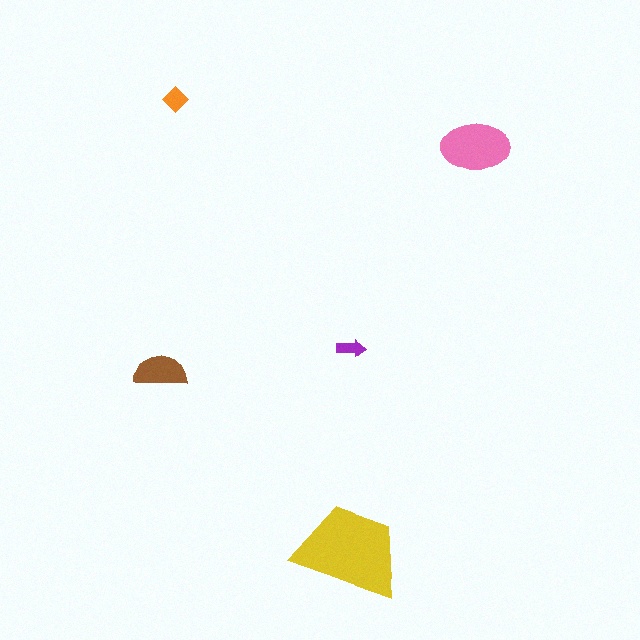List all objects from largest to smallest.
The yellow trapezoid, the pink ellipse, the brown semicircle, the orange diamond, the purple arrow.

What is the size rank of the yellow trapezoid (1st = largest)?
1st.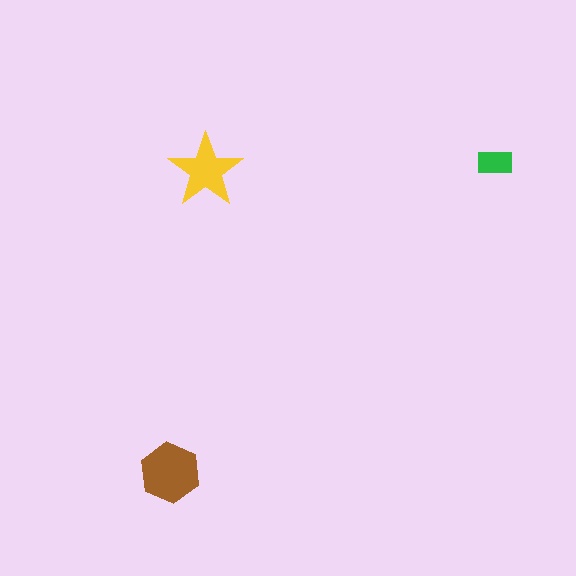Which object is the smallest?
The green rectangle.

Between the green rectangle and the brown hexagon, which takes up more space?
The brown hexagon.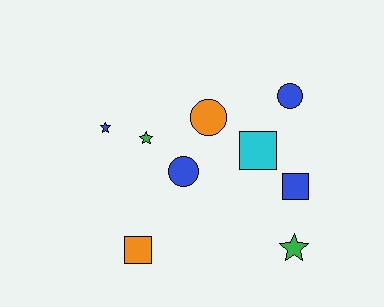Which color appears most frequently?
Blue, with 4 objects.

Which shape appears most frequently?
Square, with 3 objects.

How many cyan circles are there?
There are no cyan circles.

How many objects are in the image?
There are 9 objects.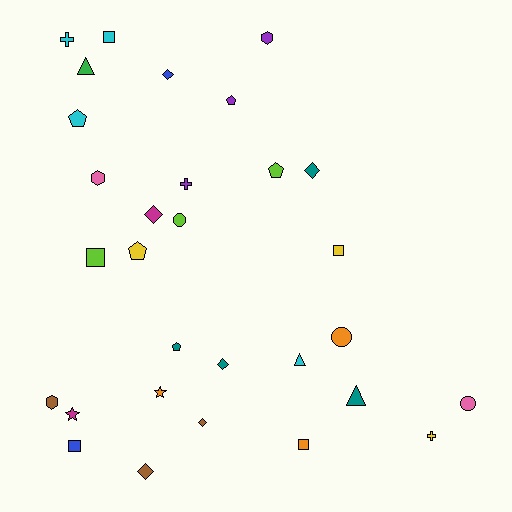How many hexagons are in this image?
There are 3 hexagons.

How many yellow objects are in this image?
There are 3 yellow objects.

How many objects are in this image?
There are 30 objects.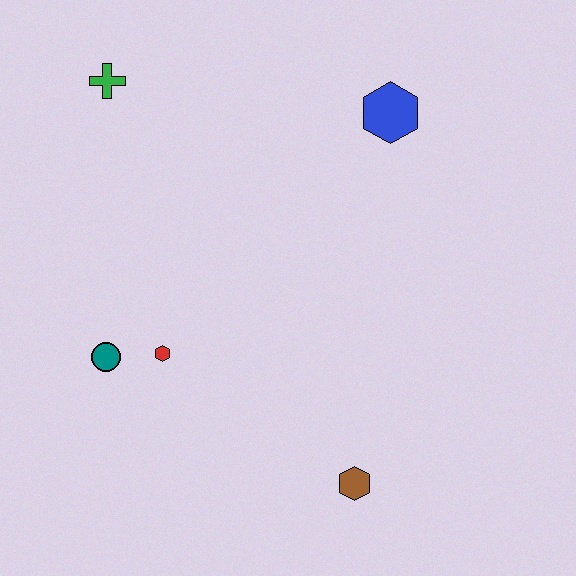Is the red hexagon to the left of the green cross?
No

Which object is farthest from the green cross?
The brown hexagon is farthest from the green cross.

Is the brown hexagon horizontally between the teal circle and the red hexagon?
No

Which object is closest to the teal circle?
The red hexagon is closest to the teal circle.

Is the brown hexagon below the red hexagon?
Yes